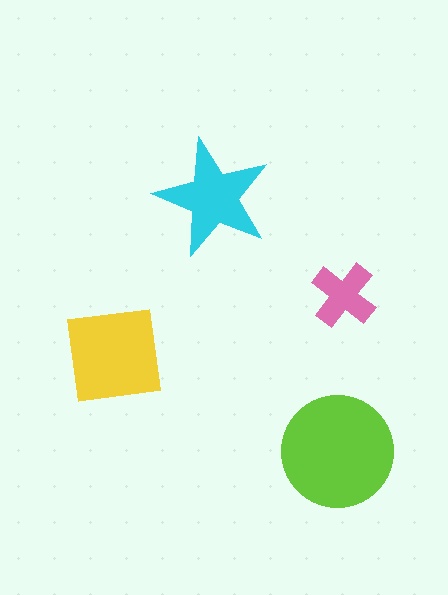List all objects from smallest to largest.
The pink cross, the cyan star, the yellow square, the lime circle.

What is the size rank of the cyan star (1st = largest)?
3rd.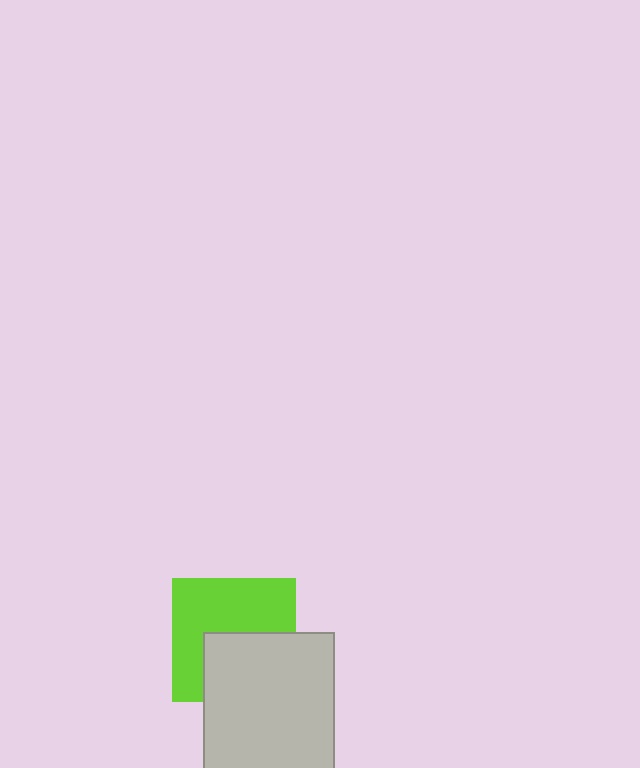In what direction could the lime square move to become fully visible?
The lime square could move up. That would shift it out from behind the light gray rectangle entirely.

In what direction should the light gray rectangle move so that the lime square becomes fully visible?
The light gray rectangle should move down. That is the shortest direction to clear the overlap and leave the lime square fully visible.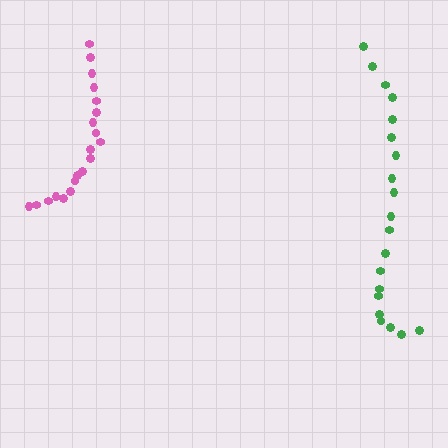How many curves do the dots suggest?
There are 2 distinct paths.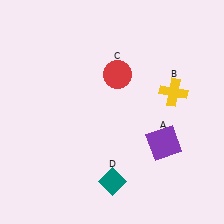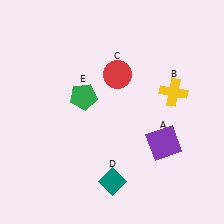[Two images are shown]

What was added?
A green pentagon (E) was added in Image 2.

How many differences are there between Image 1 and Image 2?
There is 1 difference between the two images.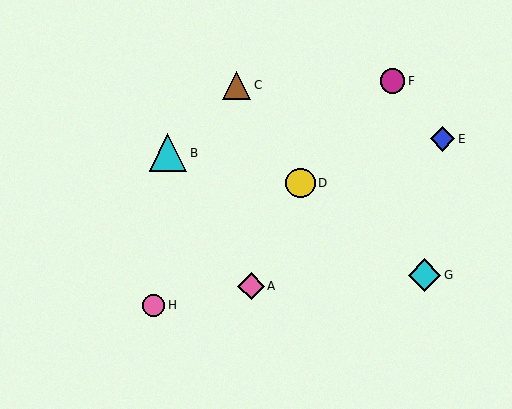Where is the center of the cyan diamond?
The center of the cyan diamond is at (424, 275).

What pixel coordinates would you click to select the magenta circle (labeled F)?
Click at (392, 81) to select the magenta circle F.